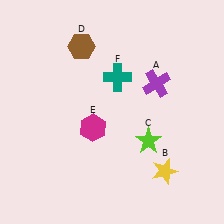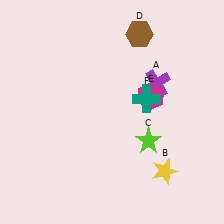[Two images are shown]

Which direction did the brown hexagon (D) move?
The brown hexagon (D) moved right.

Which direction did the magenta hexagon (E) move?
The magenta hexagon (E) moved right.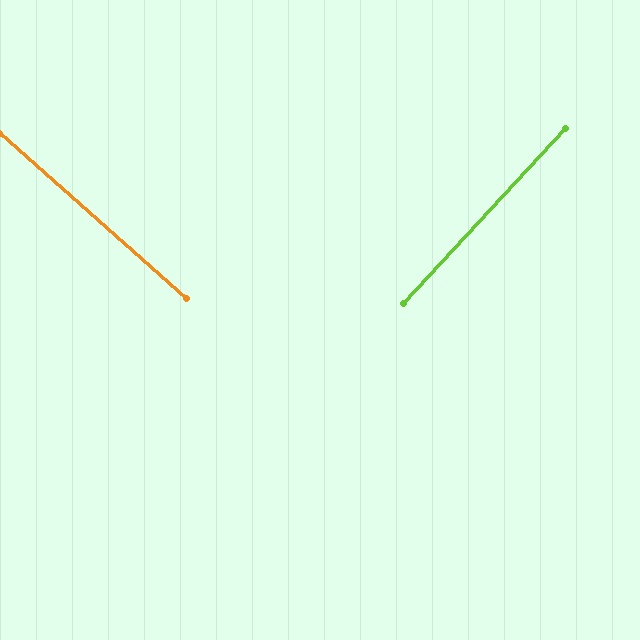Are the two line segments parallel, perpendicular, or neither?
Perpendicular — they meet at approximately 88°.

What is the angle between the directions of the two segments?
Approximately 88 degrees.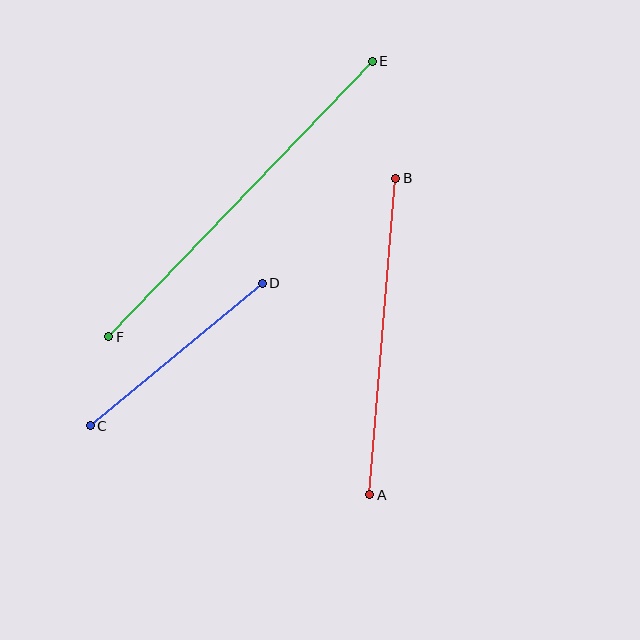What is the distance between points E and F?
The distance is approximately 382 pixels.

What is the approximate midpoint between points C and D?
The midpoint is at approximately (176, 354) pixels.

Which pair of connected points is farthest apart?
Points E and F are farthest apart.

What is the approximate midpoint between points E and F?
The midpoint is at approximately (241, 199) pixels.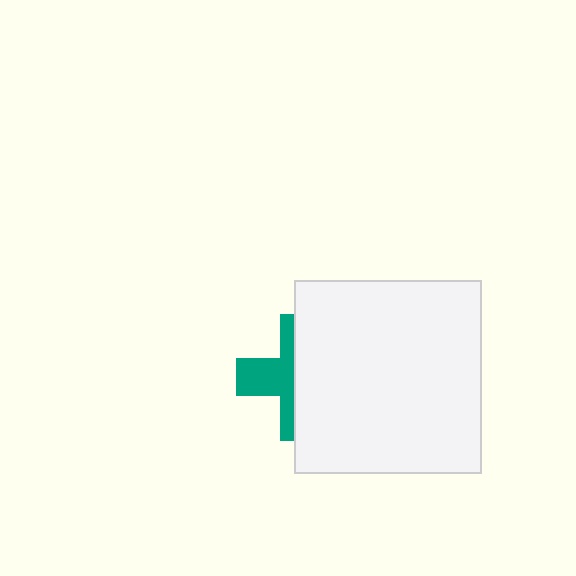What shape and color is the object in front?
The object in front is a white rectangle.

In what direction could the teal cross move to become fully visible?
The teal cross could move left. That would shift it out from behind the white rectangle entirely.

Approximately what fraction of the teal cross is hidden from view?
Roughly 59% of the teal cross is hidden behind the white rectangle.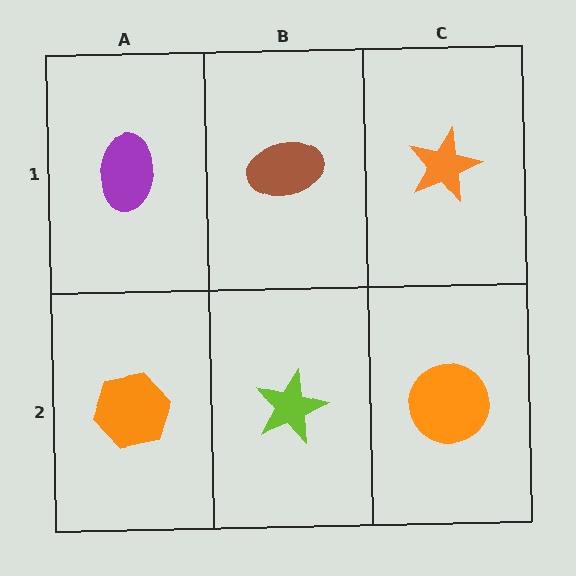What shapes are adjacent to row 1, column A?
An orange hexagon (row 2, column A), a brown ellipse (row 1, column B).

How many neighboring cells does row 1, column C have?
2.